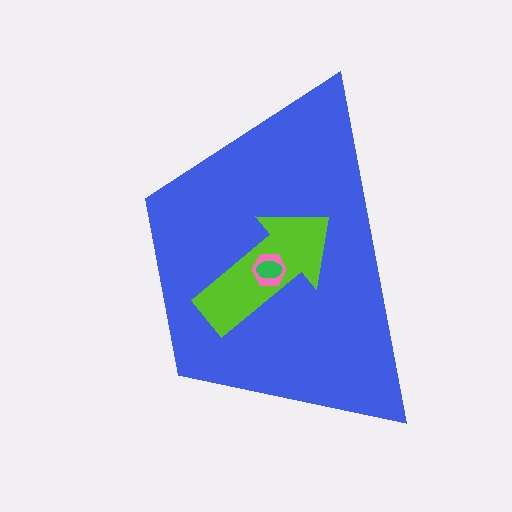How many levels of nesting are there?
4.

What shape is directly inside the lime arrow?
The pink hexagon.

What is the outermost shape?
The blue trapezoid.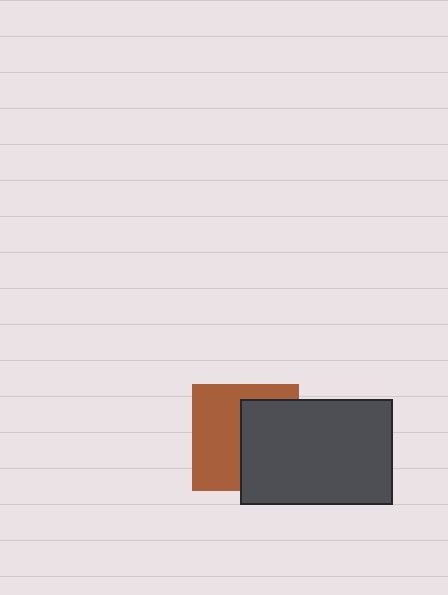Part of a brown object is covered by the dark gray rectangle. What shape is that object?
It is a square.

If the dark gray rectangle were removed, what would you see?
You would see the complete brown square.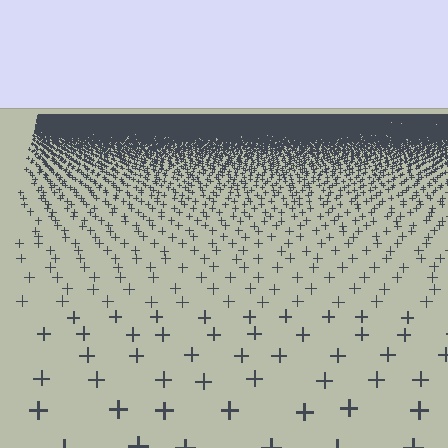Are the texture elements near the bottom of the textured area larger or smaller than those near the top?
Larger. Near the bottom, elements are closer to the viewer and appear at a bigger on-screen size.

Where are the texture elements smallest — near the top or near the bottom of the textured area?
Near the top.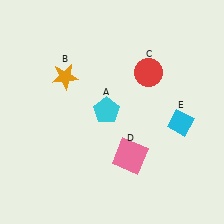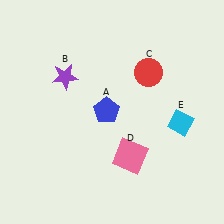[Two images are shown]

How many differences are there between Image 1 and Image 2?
There are 2 differences between the two images.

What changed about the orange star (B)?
In Image 1, B is orange. In Image 2, it changed to purple.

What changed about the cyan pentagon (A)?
In Image 1, A is cyan. In Image 2, it changed to blue.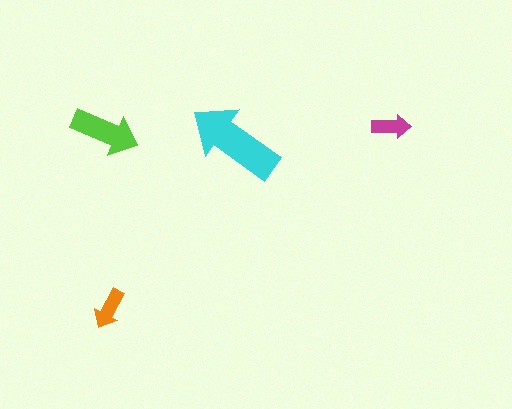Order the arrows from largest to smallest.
the cyan one, the lime one, the orange one, the magenta one.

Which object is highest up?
The magenta arrow is topmost.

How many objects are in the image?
There are 4 objects in the image.